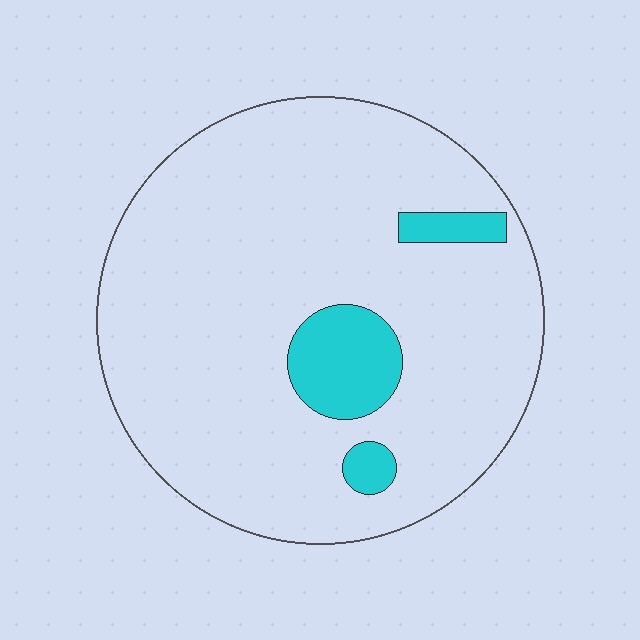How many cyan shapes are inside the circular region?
3.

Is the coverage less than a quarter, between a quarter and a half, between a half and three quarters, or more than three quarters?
Less than a quarter.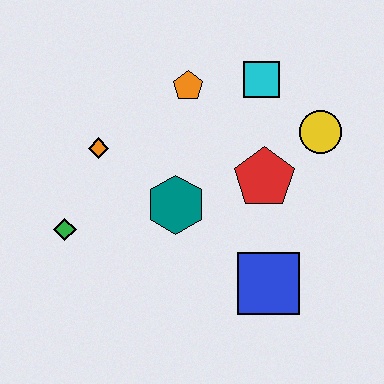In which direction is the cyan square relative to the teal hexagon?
The cyan square is above the teal hexagon.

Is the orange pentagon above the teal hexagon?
Yes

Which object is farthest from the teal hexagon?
The yellow circle is farthest from the teal hexagon.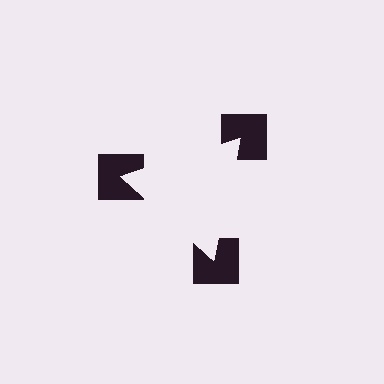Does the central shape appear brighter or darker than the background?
It typically appears slightly brighter than the background, even though no actual brightness change is drawn.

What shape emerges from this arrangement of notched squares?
An illusory triangle — its edges are inferred from the aligned wedge cuts in the notched squares, not physically drawn.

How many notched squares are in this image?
There are 3 — one at each vertex of the illusory triangle.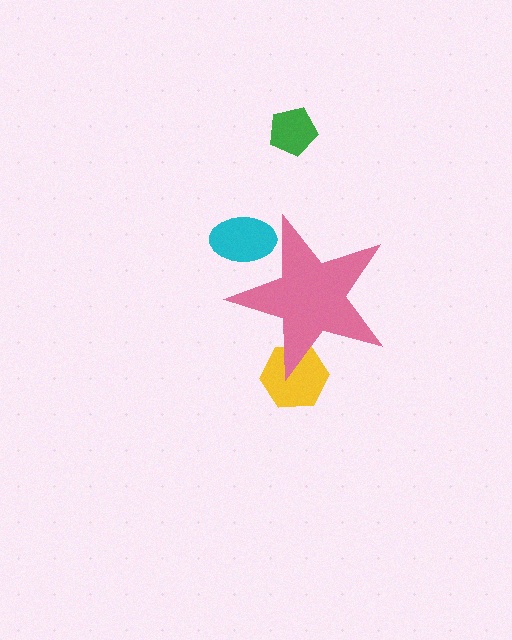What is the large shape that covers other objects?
A pink star.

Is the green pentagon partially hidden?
No, the green pentagon is fully visible.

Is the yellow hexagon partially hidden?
Yes, the yellow hexagon is partially hidden behind the pink star.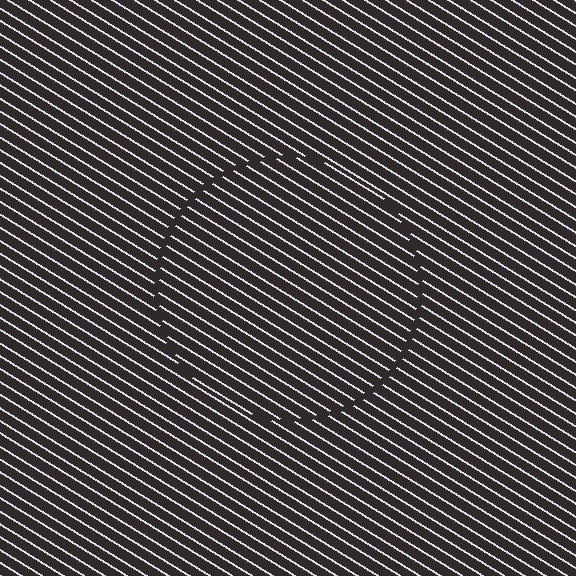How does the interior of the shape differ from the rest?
The interior of the shape contains the same grating, shifted by half a period — the contour is defined by the phase discontinuity where line-ends from the inner and outer gratings abut.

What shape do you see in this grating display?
An illusory circle. The interior of the shape contains the same grating, shifted by half a period — the contour is defined by the phase discontinuity where line-ends from the inner and outer gratings abut.